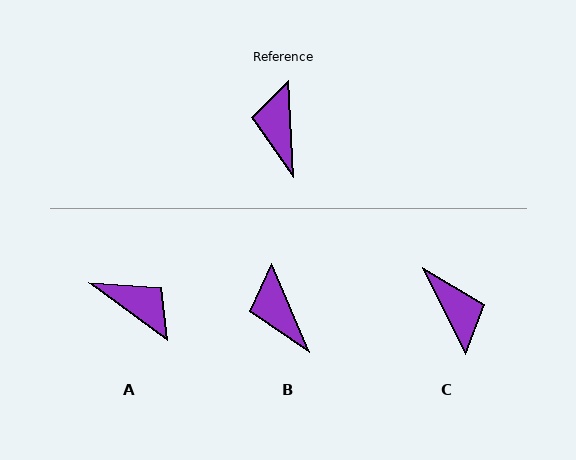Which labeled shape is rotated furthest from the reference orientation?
C, about 156 degrees away.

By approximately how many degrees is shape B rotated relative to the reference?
Approximately 20 degrees counter-clockwise.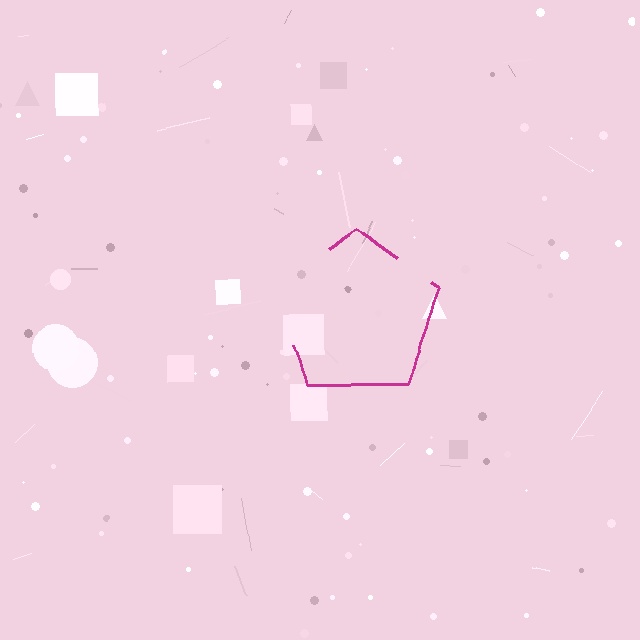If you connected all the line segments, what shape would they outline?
They would outline a pentagon.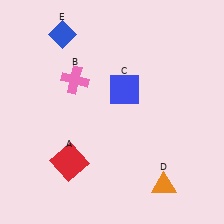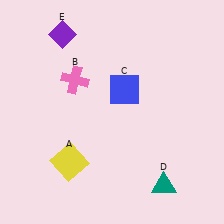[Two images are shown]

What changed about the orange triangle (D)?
In Image 1, D is orange. In Image 2, it changed to teal.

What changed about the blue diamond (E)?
In Image 1, E is blue. In Image 2, it changed to purple.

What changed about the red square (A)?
In Image 1, A is red. In Image 2, it changed to yellow.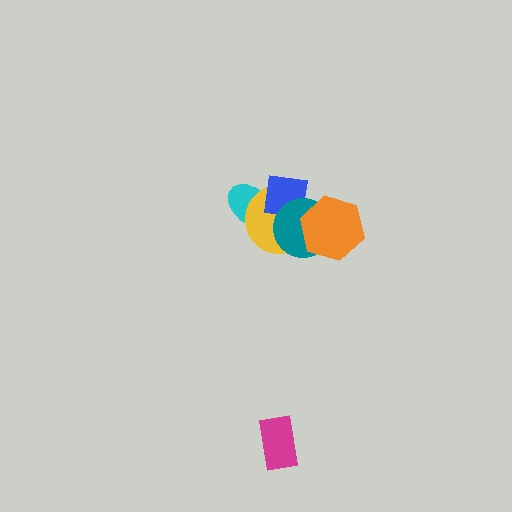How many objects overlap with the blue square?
3 objects overlap with the blue square.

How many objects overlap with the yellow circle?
4 objects overlap with the yellow circle.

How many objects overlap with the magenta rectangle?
0 objects overlap with the magenta rectangle.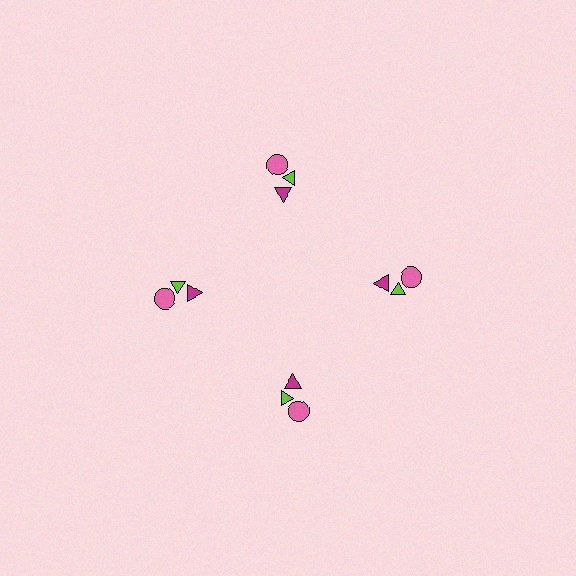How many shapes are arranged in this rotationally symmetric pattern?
There are 12 shapes, arranged in 4 groups of 3.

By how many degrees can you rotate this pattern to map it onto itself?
The pattern maps onto itself every 90 degrees of rotation.